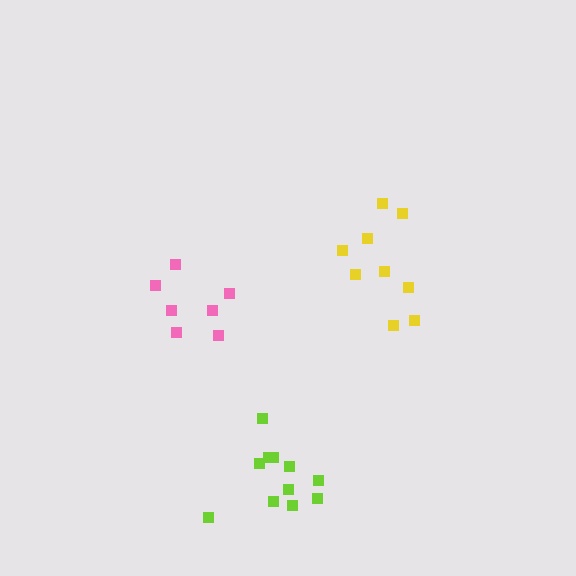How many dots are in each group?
Group 1: 7 dots, Group 2: 9 dots, Group 3: 11 dots (27 total).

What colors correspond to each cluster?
The clusters are colored: pink, yellow, lime.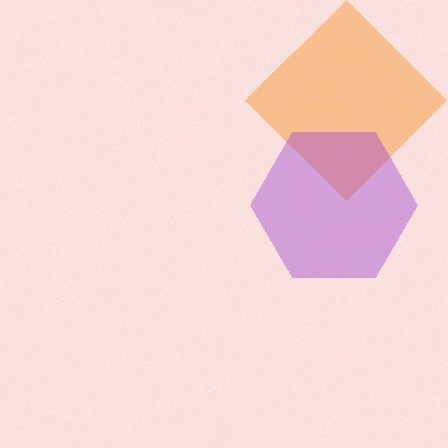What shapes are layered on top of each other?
The layered shapes are: an orange diamond, a purple hexagon.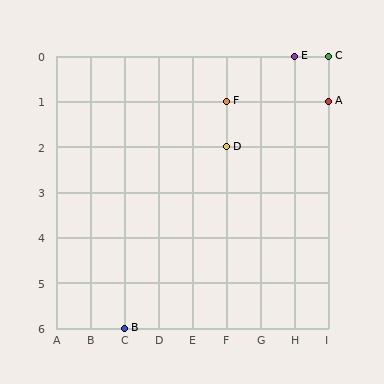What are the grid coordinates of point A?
Point A is at grid coordinates (I, 1).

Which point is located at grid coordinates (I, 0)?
Point C is at (I, 0).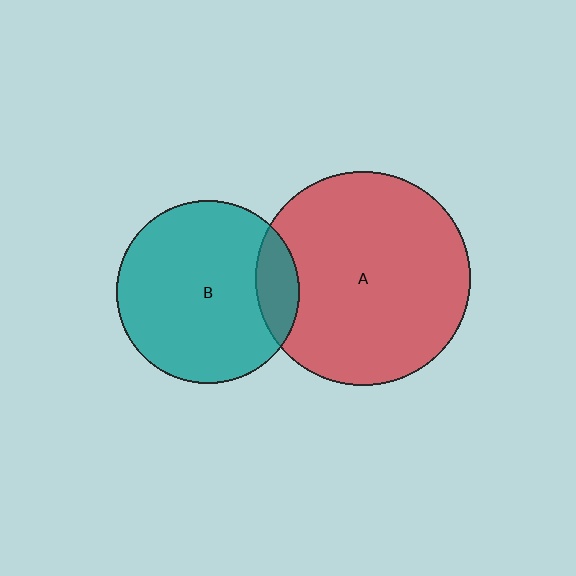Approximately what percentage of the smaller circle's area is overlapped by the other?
Approximately 15%.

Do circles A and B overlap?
Yes.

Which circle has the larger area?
Circle A (red).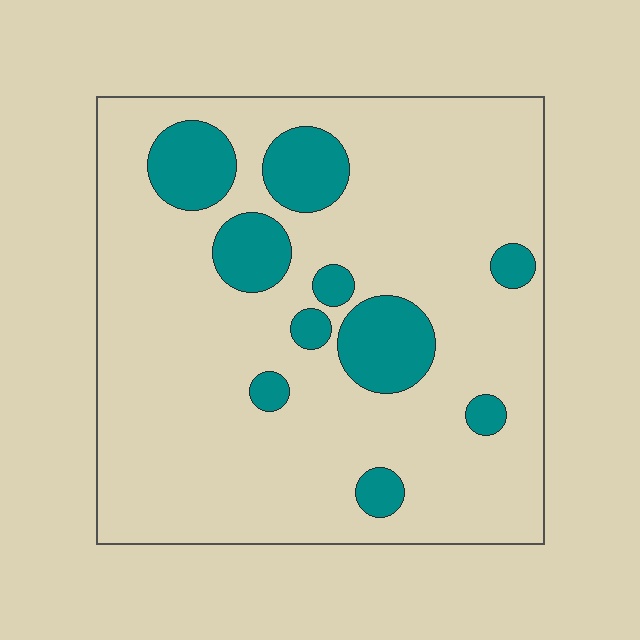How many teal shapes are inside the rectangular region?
10.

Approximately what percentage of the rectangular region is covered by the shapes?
Approximately 15%.